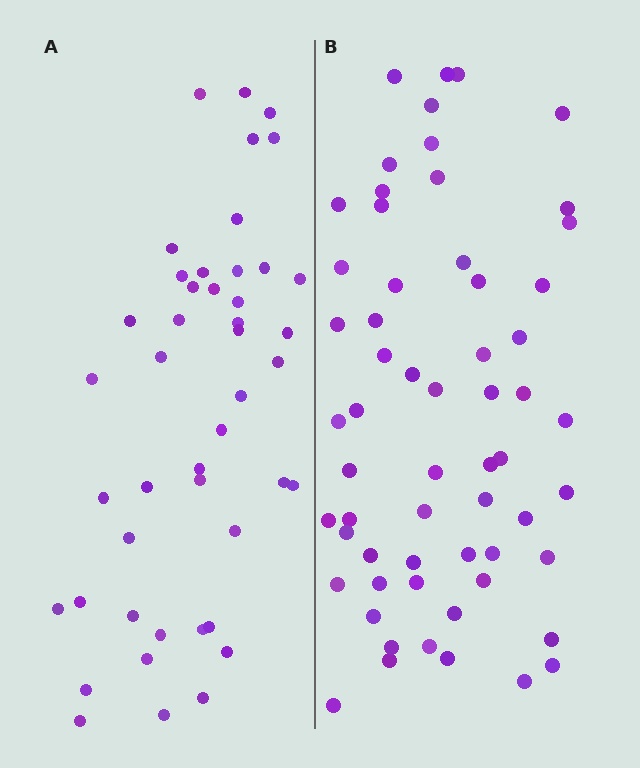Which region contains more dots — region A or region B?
Region B (the right region) has more dots.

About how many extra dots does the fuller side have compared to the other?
Region B has approximately 15 more dots than region A.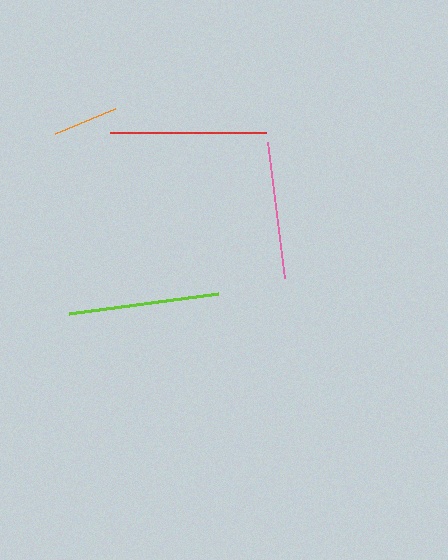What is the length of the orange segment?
The orange segment is approximately 65 pixels long.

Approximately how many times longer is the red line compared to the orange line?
The red line is approximately 2.4 times the length of the orange line.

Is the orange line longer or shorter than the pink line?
The pink line is longer than the orange line.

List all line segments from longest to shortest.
From longest to shortest: red, lime, pink, orange.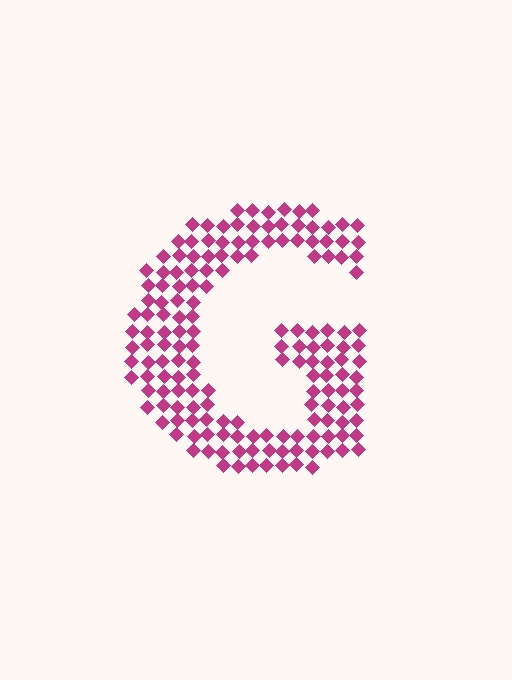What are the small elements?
The small elements are diamonds.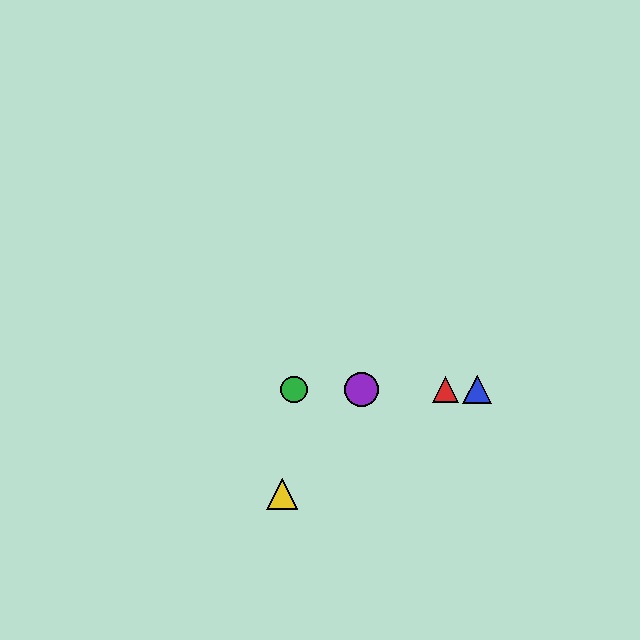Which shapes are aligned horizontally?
The red triangle, the blue triangle, the green circle, the purple circle are aligned horizontally.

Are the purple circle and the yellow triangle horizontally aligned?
No, the purple circle is at y≈389 and the yellow triangle is at y≈494.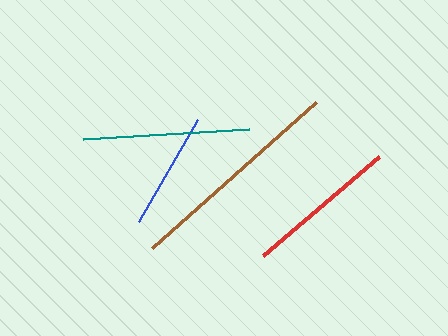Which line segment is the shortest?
The blue line is the shortest at approximately 118 pixels.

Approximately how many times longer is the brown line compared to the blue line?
The brown line is approximately 1.9 times the length of the blue line.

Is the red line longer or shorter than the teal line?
The teal line is longer than the red line.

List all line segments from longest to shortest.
From longest to shortest: brown, teal, red, blue.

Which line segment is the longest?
The brown line is the longest at approximately 220 pixels.